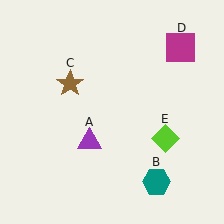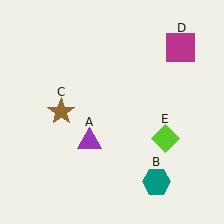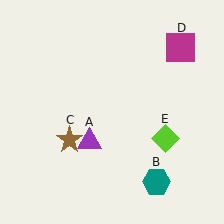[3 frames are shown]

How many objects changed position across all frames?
1 object changed position: brown star (object C).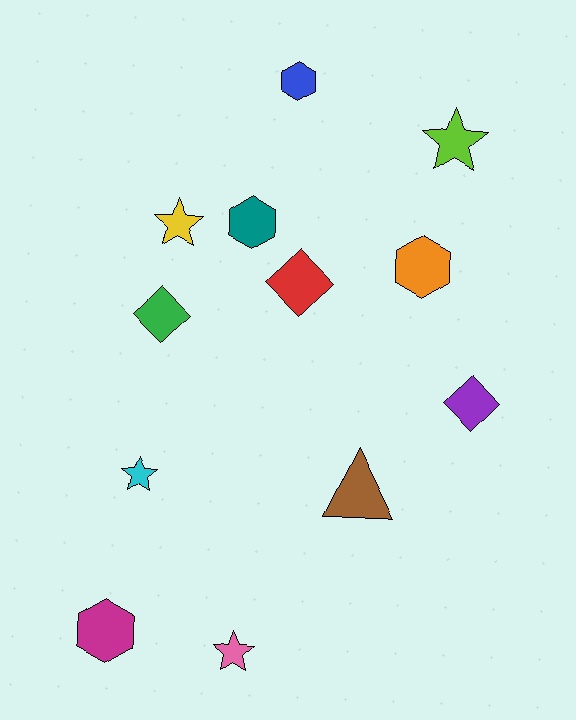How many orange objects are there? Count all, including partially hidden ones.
There is 1 orange object.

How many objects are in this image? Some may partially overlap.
There are 12 objects.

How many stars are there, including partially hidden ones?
There are 4 stars.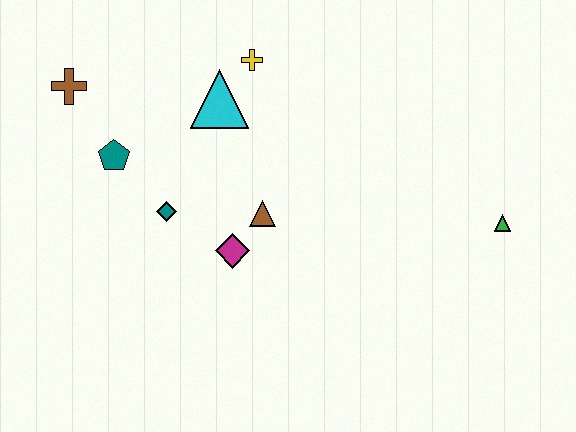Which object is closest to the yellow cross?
The cyan triangle is closest to the yellow cross.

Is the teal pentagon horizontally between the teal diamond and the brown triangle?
No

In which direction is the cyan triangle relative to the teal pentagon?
The cyan triangle is to the right of the teal pentagon.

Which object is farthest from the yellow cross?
The green triangle is farthest from the yellow cross.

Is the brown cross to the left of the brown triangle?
Yes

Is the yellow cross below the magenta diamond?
No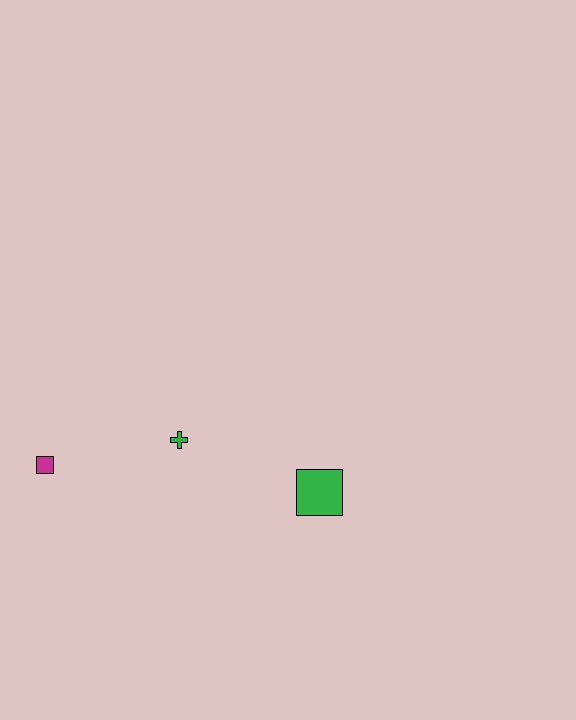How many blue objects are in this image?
There are no blue objects.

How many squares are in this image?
There are 2 squares.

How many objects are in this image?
There are 3 objects.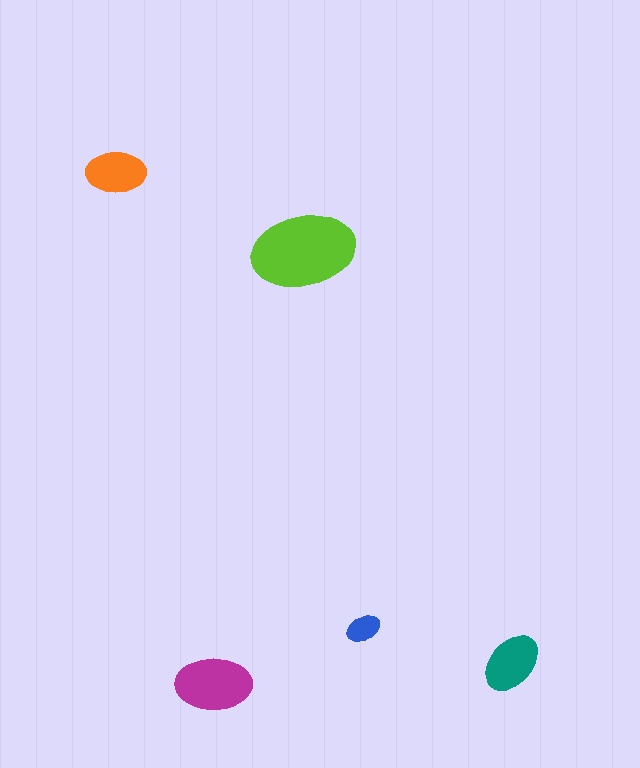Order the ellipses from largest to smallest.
the lime one, the magenta one, the teal one, the orange one, the blue one.